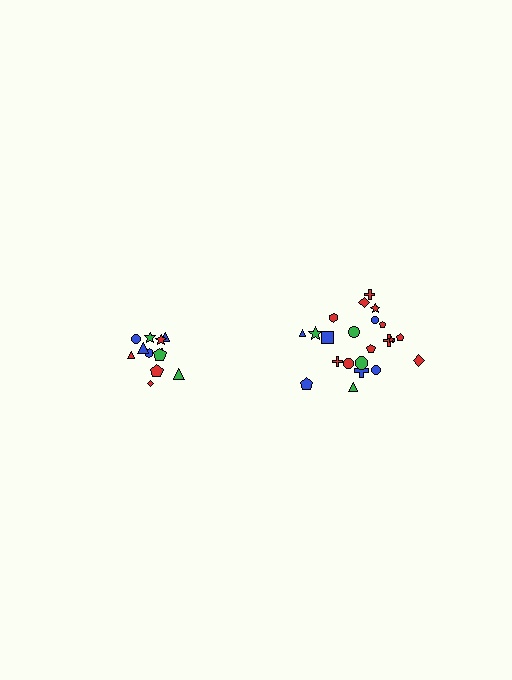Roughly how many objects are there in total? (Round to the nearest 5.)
Roughly 35 objects in total.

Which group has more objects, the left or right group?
The right group.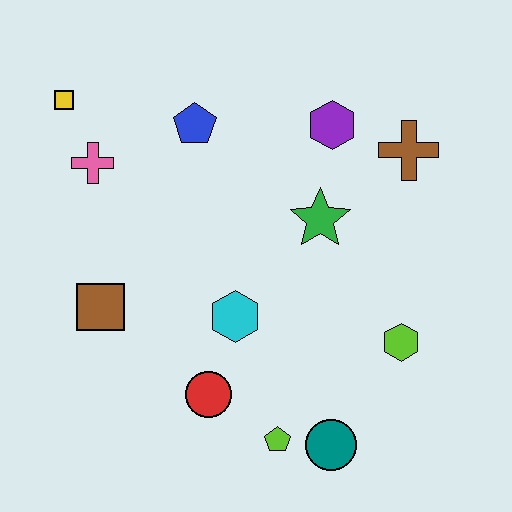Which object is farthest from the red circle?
The yellow square is farthest from the red circle.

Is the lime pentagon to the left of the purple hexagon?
Yes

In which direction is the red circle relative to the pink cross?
The red circle is below the pink cross.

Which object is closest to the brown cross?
The purple hexagon is closest to the brown cross.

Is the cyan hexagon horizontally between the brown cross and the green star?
No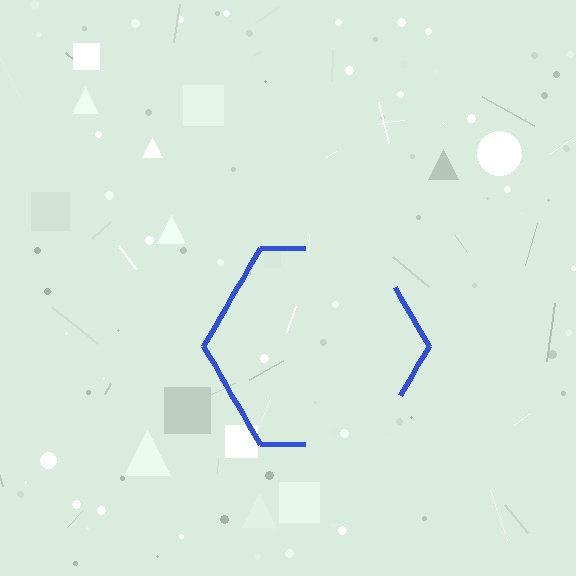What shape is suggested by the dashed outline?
The dashed outline suggests a hexagon.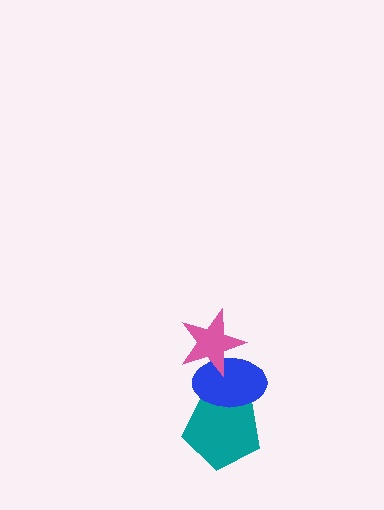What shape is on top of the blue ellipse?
The pink star is on top of the blue ellipse.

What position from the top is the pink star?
The pink star is 1st from the top.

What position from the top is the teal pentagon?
The teal pentagon is 3rd from the top.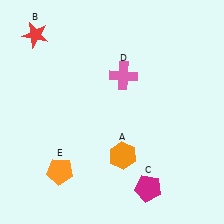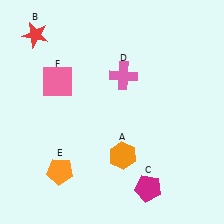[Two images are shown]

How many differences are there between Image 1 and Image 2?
There is 1 difference between the two images.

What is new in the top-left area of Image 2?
A pink square (F) was added in the top-left area of Image 2.